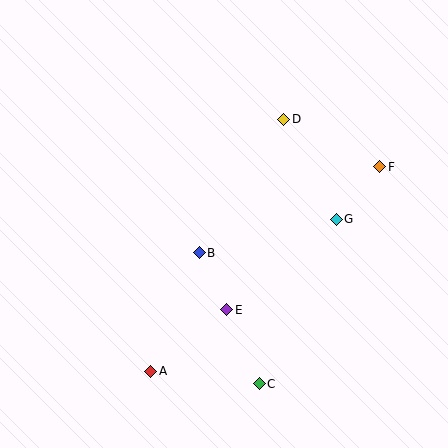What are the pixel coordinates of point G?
Point G is at (336, 219).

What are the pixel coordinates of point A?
Point A is at (151, 371).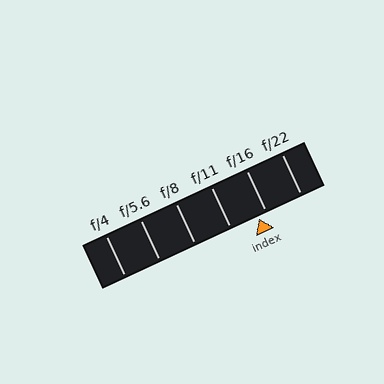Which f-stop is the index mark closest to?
The index mark is closest to f/16.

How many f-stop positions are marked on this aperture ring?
There are 6 f-stop positions marked.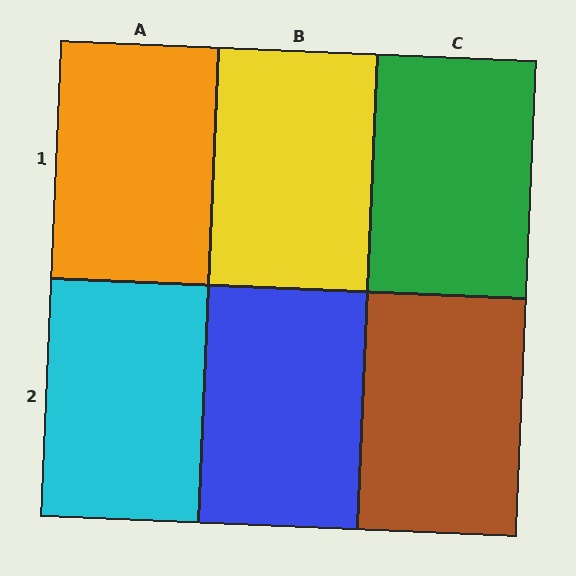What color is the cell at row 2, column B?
Blue.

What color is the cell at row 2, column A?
Cyan.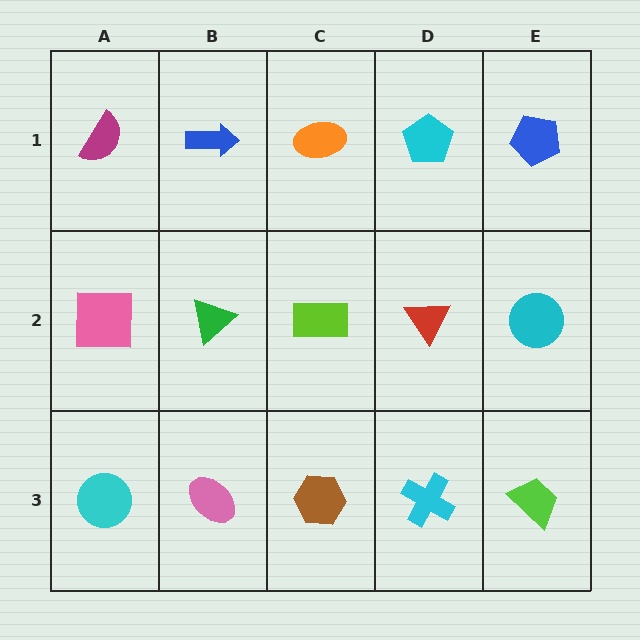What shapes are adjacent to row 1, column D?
A red triangle (row 2, column D), an orange ellipse (row 1, column C), a blue pentagon (row 1, column E).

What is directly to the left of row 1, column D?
An orange ellipse.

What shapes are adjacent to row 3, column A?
A pink square (row 2, column A), a pink ellipse (row 3, column B).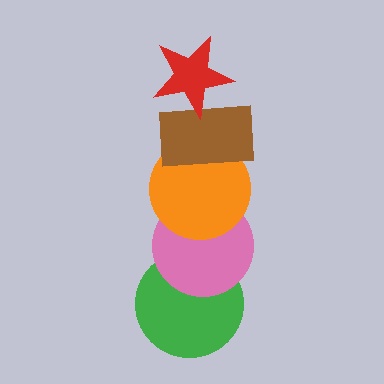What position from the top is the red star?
The red star is 1st from the top.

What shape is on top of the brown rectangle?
The red star is on top of the brown rectangle.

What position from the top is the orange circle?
The orange circle is 3rd from the top.